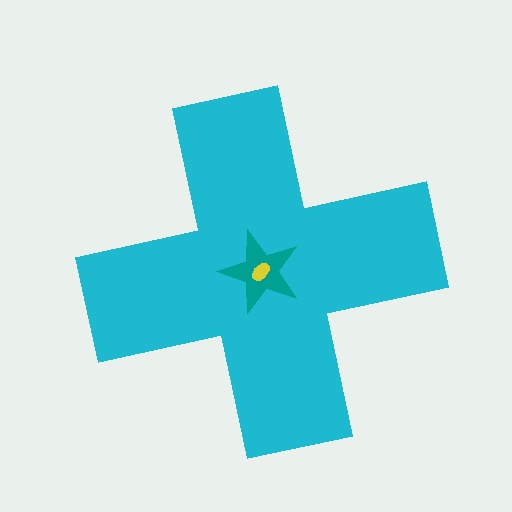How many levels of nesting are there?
3.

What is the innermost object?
The yellow ellipse.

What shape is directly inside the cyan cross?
The teal star.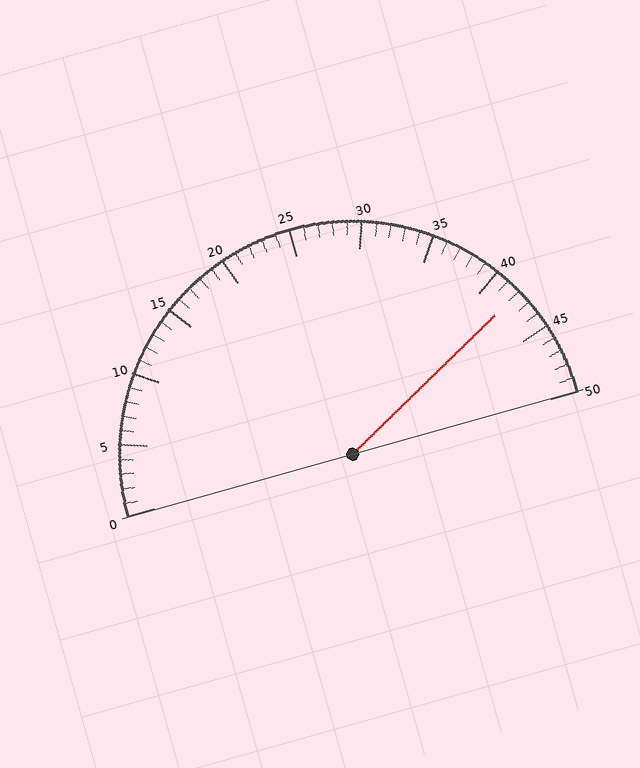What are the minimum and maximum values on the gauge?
The gauge ranges from 0 to 50.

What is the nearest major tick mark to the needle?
The nearest major tick mark is 40.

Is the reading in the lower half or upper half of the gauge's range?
The reading is in the upper half of the range (0 to 50).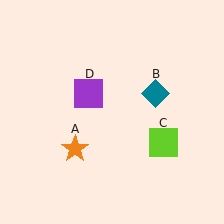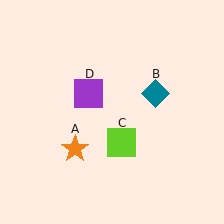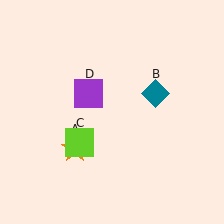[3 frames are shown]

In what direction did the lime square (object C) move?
The lime square (object C) moved left.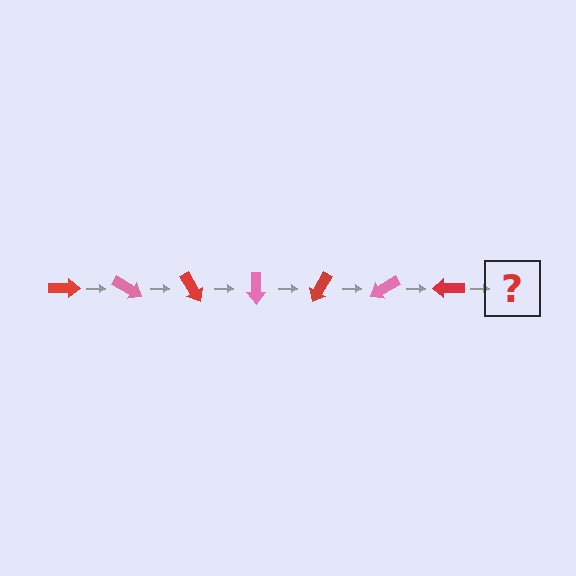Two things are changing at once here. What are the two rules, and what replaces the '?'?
The two rules are that it rotates 30 degrees each step and the color cycles through red and pink. The '?' should be a pink arrow, rotated 210 degrees from the start.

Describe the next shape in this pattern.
It should be a pink arrow, rotated 210 degrees from the start.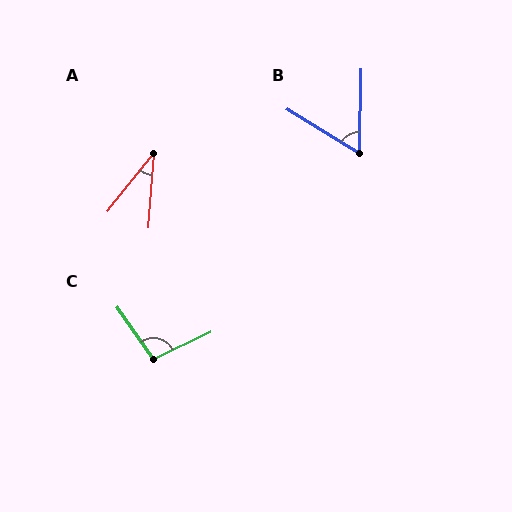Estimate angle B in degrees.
Approximately 59 degrees.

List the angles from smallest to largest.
A (34°), B (59°), C (99°).